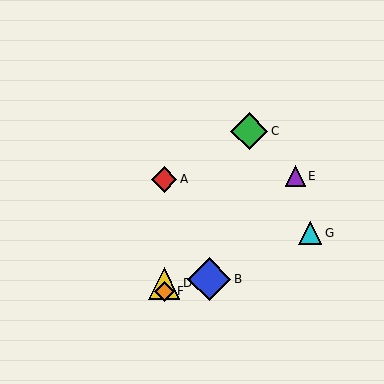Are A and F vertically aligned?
Yes, both are at x≈164.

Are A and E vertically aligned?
No, A is at x≈164 and E is at x≈295.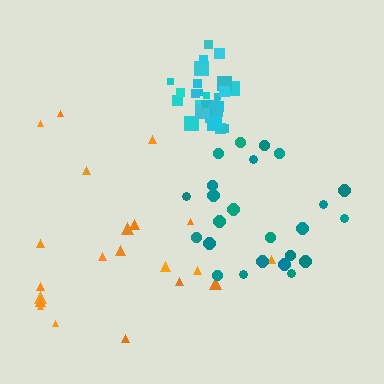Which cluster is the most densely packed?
Cyan.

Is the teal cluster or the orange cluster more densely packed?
Teal.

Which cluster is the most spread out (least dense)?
Orange.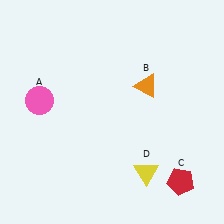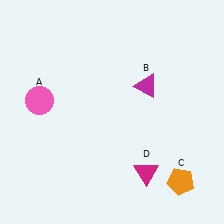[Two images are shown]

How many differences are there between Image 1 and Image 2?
There are 3 differences between the two images.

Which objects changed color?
B changed from orange to magenta. C changed from red to orange. D changed from yellow to magenta.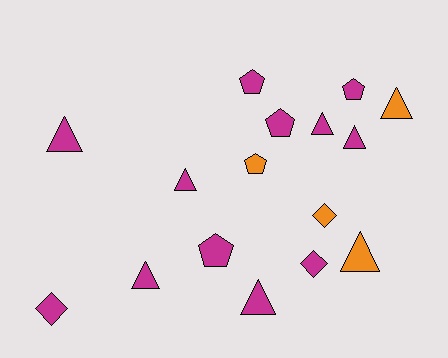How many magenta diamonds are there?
There are 2 magenta diamonds.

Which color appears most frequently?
Magenta, with 12 objects.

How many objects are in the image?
There are 16 objects.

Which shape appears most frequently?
Triangle, with 8 objects.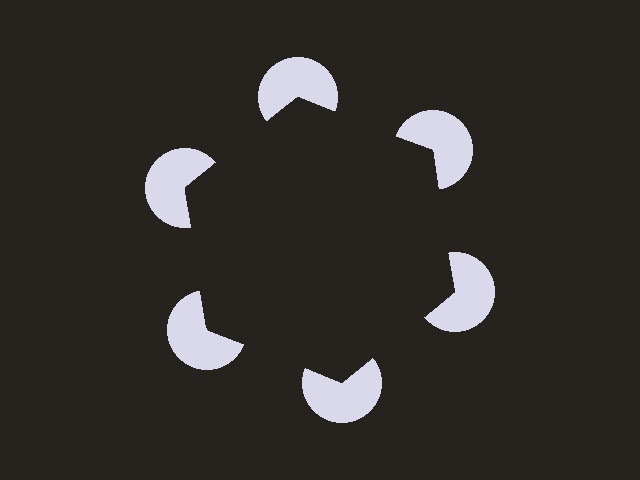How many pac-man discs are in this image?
There are 6 — one at each vertex of the illusory hexagon.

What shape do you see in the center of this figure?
An illusory hexagon — its edges are inferred from the aligned wedge cuts in the pac-man discs, not physically drawn.